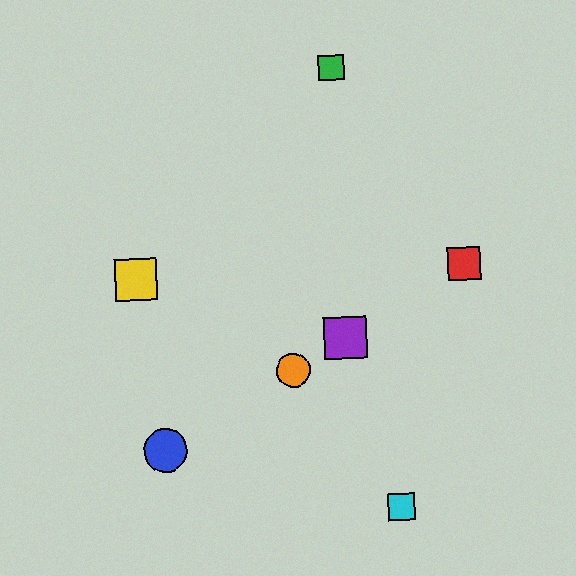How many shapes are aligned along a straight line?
4 shapes (the red square, the blue circle, the purple square, the orange circle) are aligned along a straight line.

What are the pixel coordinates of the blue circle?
The blue circle is at (165, 451).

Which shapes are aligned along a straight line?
The red square, the blue circle, the purple square, the orange circle are aligned along a straight line.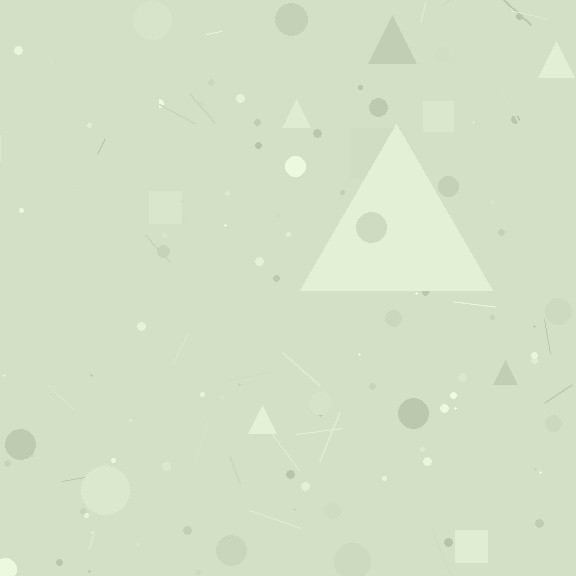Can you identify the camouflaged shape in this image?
The camouflaged shape is a triangle.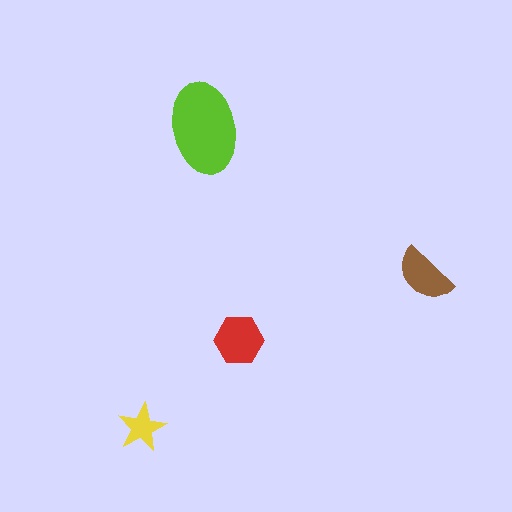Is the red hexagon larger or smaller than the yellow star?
Larger.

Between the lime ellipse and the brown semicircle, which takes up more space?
The lime ellipse.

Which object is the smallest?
The yellow star.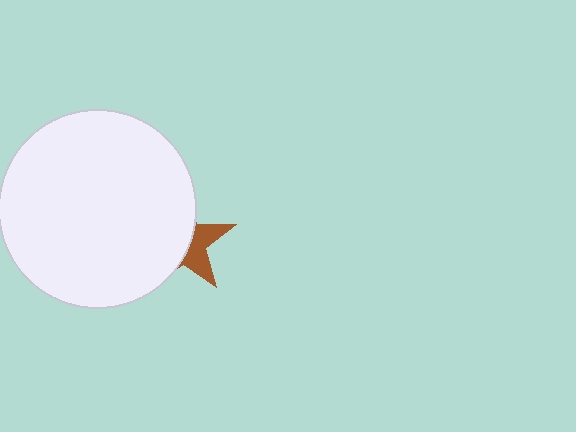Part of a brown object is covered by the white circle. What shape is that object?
It is a star.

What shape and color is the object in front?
The object in front is a white circle.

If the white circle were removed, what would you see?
You would see the complete brown star.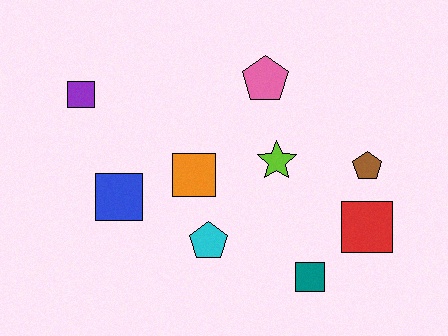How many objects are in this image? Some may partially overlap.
There are 9 objects.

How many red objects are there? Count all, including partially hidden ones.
There is 1 red object.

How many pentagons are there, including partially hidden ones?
There are 3 pentagons.